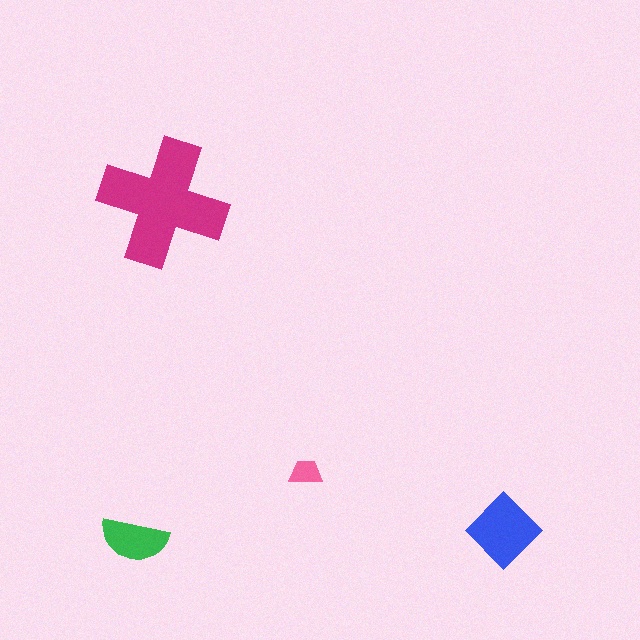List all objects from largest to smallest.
The magenta cross, the blue diamond, the green semicircle, the pink trapezoid.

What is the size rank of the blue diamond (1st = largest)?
2nd.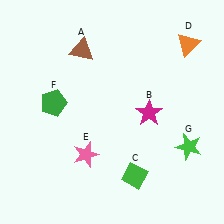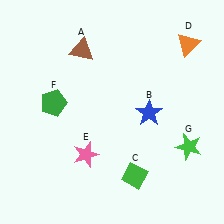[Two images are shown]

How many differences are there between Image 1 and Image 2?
There is 1 difference between the two images.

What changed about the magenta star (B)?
In Image 1, B is magenta. In Image 2, it changed to blue.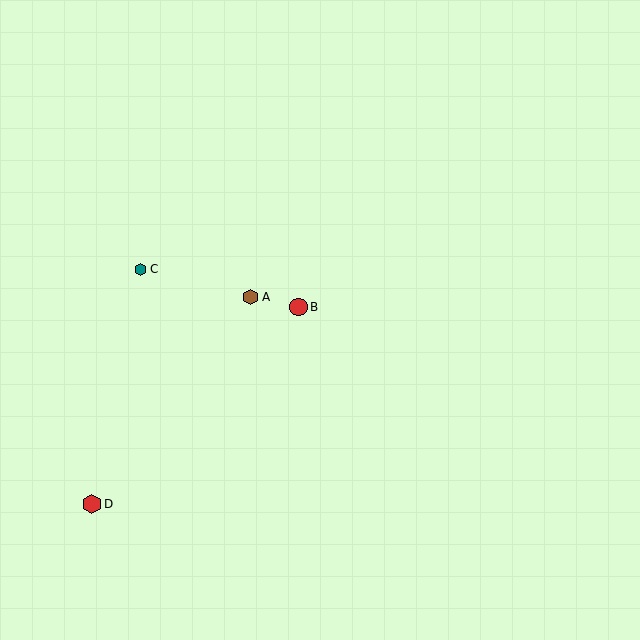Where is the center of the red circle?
The center of the red circle is at (299, 307).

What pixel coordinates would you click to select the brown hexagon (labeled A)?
Click at (251, 297) to select the brown hexagon A.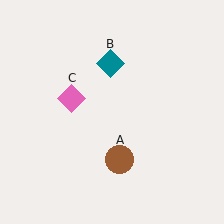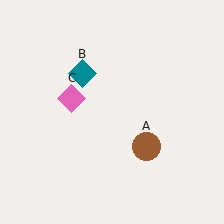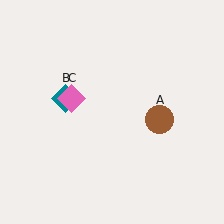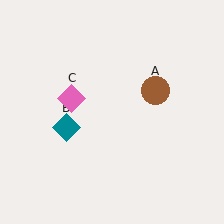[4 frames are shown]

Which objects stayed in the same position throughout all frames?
Pink diamond (object C) remained stationary.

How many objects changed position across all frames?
2 objects changed position: brown circle (object A), teal diamond (object B).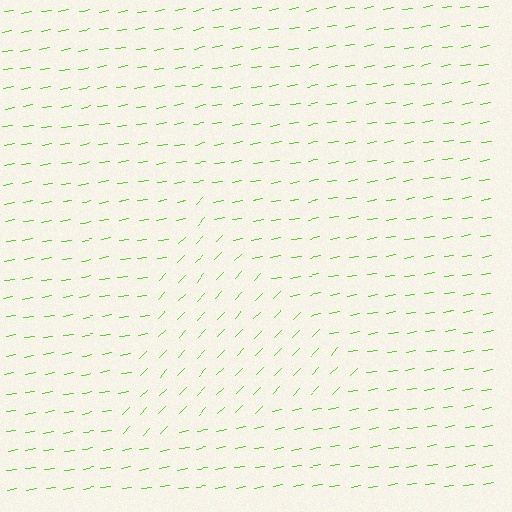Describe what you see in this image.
The image is filled with small lime line segments. A triangle region in the image has lines oriented differently from the surrounding lines, creating a visible texture boundary.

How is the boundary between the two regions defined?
The boundary is defined purely by a change in line orientation (approximately 36 degrees difference). All lines are the same color and thickness.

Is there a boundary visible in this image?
Yes, there is a texture boundary formed by a change in line orientation.